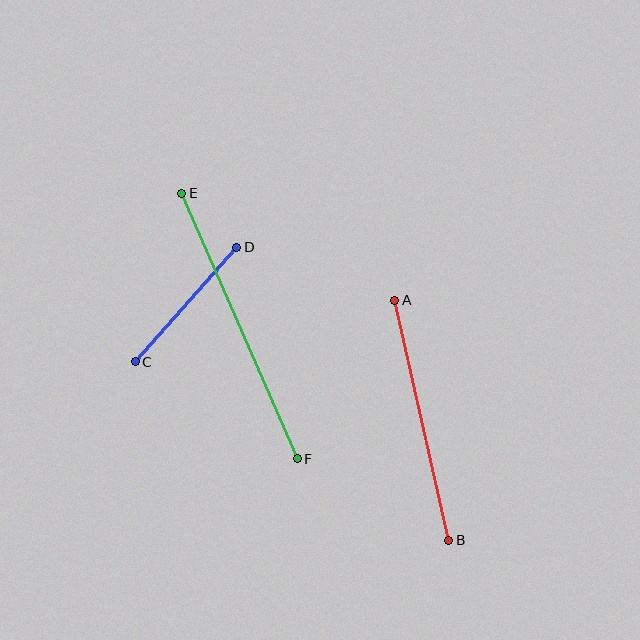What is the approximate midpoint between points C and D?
The midpoint is at approximately (186, 304) pixels.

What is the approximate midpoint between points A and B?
The midpoint is at approximately (422, 420) pixels.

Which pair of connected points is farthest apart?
Points E and F are farthest apart.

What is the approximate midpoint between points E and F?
The midpoint is at approximately (239, 326) pixels.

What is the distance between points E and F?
The distance is approximately 289 pixels.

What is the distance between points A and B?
The distance is approximately 246 pixels.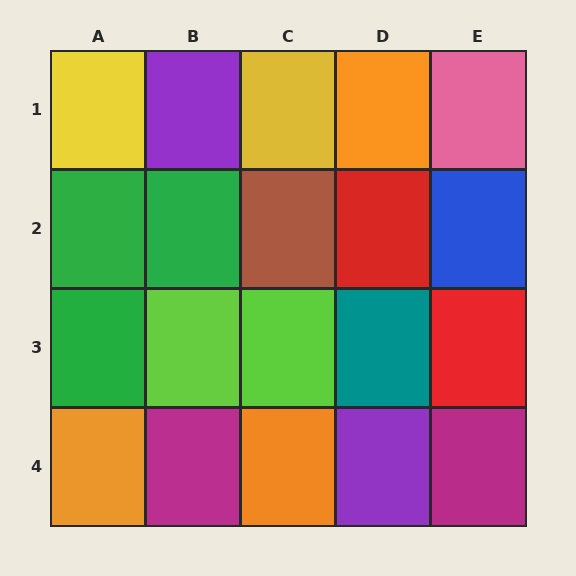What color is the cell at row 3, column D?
Teal.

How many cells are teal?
1 cell is teal.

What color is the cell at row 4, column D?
Purple.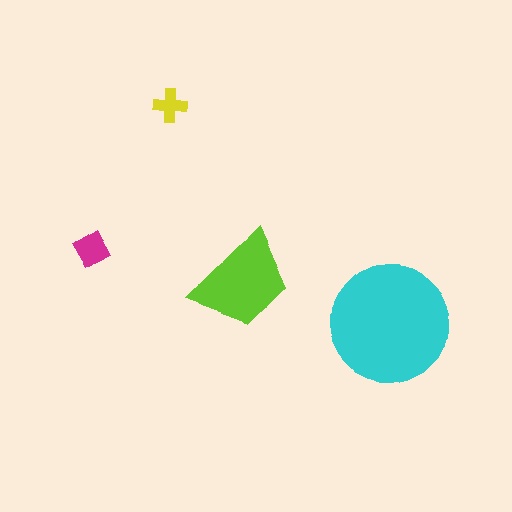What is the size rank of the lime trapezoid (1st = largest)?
2nd.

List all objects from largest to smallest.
The cyan circle, the lime trapezoid, the magenta square, the yellow cross.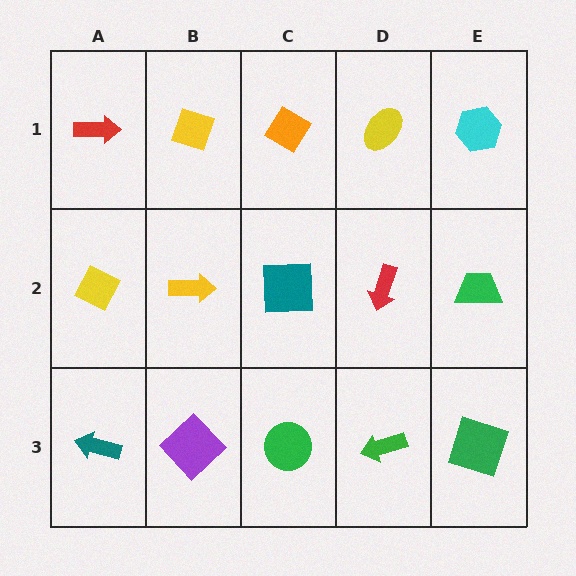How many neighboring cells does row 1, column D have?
3.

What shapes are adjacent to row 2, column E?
A cyan hexagon (row 1, column E), a green square (row 3, column E), a red arrow (row 2, column D).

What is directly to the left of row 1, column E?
A yellow ellipse.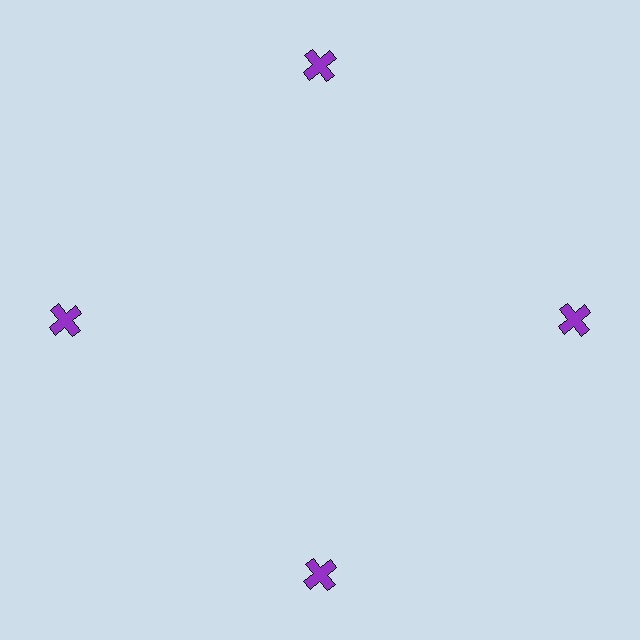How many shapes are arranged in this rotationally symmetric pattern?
There are 4 shapes, arranged in 4 groups of 1.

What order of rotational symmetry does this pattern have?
This pattern has 4-fold rotational symmetry.